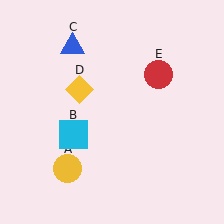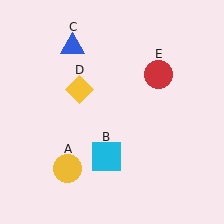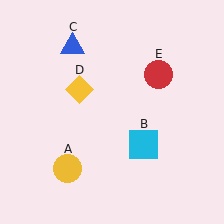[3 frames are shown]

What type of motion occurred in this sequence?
The cyan square (object B) rotated counterclockwise around the center of the scene.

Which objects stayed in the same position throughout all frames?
Yellow circle (object A) and blue triangle (object C) and yellow diamond (object D) and red circle (object E) remained stationary.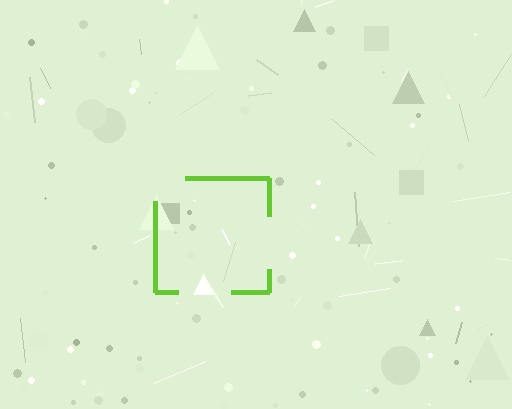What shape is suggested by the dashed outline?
The dashed outline suggests a square.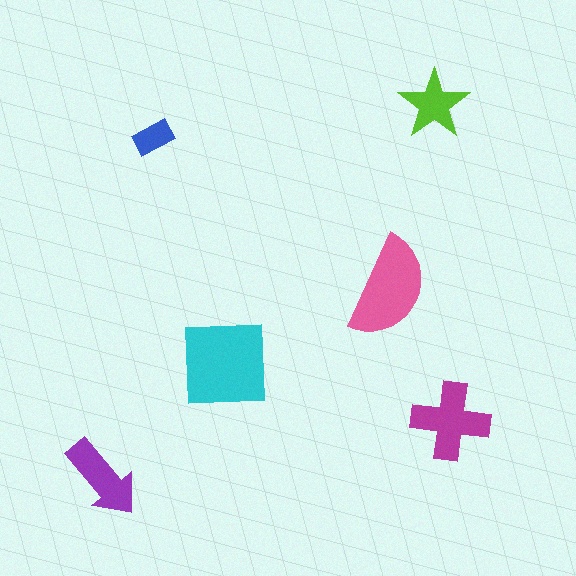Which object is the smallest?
The blue rectangle.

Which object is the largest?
The cyan square.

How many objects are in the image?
There are 6 objects in the image.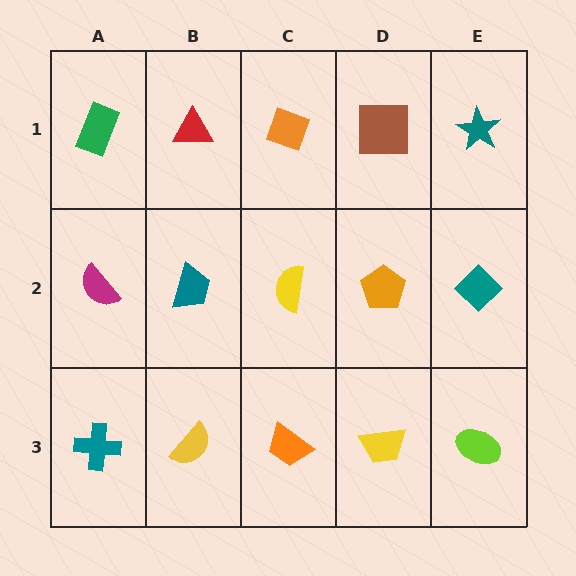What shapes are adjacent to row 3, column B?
A teal trapezoid (row 2, column B), a teal cross (row 3, column A), an orange trapezoid (row 3, column C).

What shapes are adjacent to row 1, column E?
A teal diamond (row 2, column E), a brown square (row 1, column D).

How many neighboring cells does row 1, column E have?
2.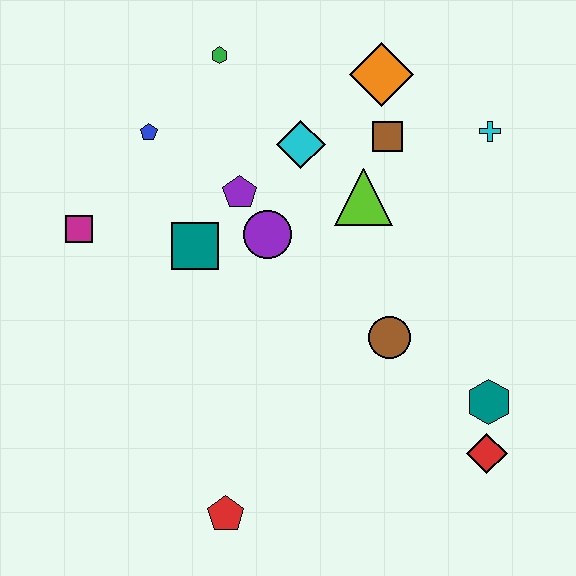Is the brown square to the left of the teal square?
No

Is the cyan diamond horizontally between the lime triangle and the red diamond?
No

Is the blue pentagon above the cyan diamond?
Yes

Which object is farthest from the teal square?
The red diamond is farthest from the teal square.